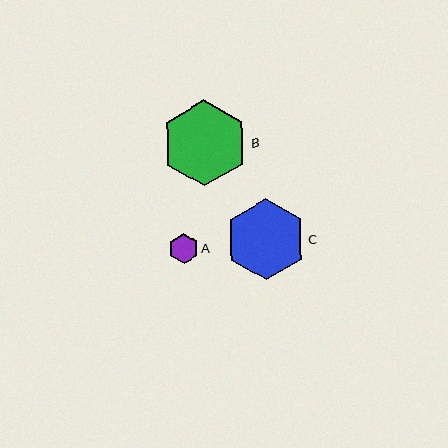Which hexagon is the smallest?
Hexagon A is the smallest with a size of approximately 30 pixels.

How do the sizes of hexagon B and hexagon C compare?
Hexagon B and hexagon C are approximately the same size.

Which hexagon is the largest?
Hexagon B is the largest with a size of approximately 86 pixels.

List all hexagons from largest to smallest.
From largest to smallest: B, C, A.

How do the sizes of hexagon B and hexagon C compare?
Hexagon B and hexagon C are approximately the same size.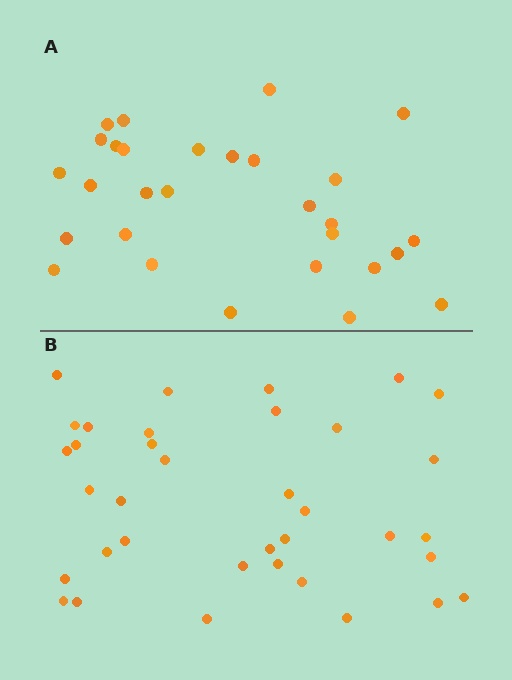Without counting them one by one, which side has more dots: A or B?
Region B (the bottom region) has more dots.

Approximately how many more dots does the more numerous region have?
Region B has roughly 8 or so more dots than region A.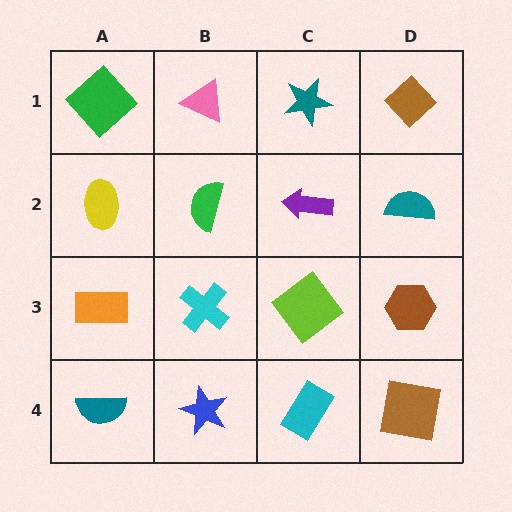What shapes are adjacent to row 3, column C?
A purple arrow (row 2, column C), a cyan rectangle (row 4, column C), a cyan cross (row 3, column B), a brown hexagon (row 3, column D).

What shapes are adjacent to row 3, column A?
A yellow ellipse (row 2, column A), a teal semicircle (row 4, column A), a cyan cross (row 3, column B).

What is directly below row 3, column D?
A brown square.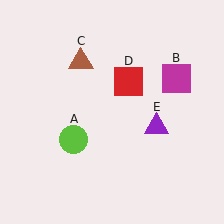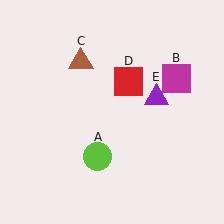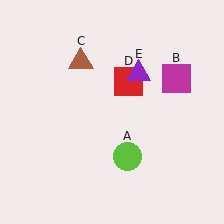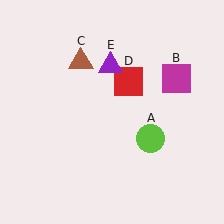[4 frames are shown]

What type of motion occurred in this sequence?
The lime circle (object A), purple triangle (object E) rotated counterclockwise around the center of the scene.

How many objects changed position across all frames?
2 objects changed position: lime circle (object A), purple triangle (object E).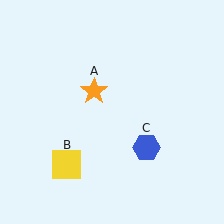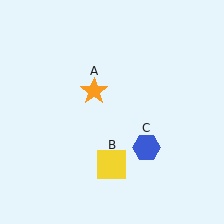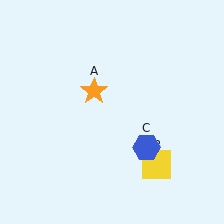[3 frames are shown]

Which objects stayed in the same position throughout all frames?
Orange star (object A) and blue hexagon (object C) remained stationary.